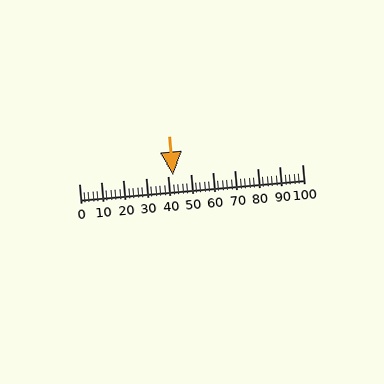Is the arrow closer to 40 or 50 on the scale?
The arrow is closer to 40.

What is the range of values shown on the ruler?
The ruler shows values from 0 to 100.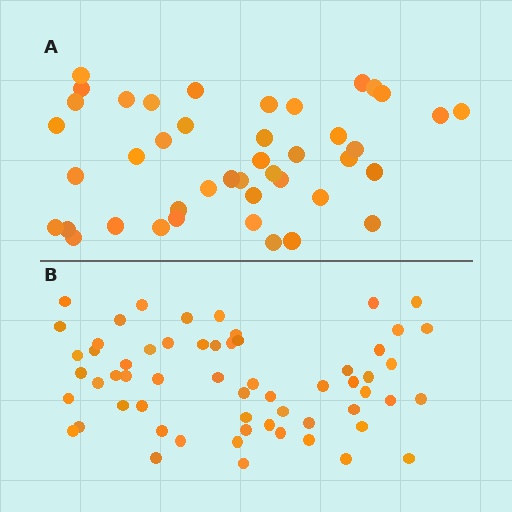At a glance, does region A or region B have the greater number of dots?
Region B (the bottom region) has more dots.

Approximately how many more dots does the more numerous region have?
Region B has approximately 15 more dots than region A.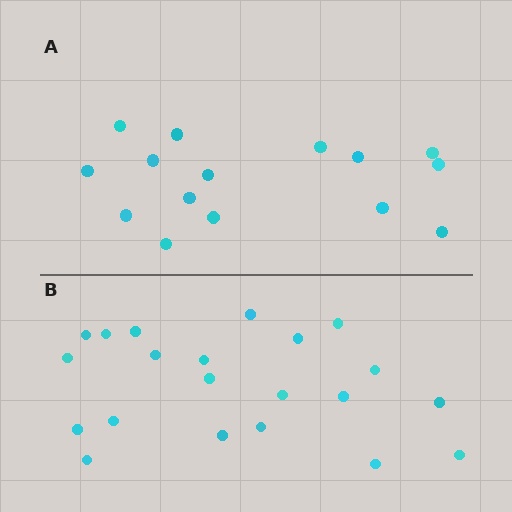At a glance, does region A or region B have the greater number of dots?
Region B (the bottom region) has more dots.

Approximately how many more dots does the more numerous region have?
Region B has about 6 more dots than region A.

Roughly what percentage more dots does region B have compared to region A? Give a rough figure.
About 40% more.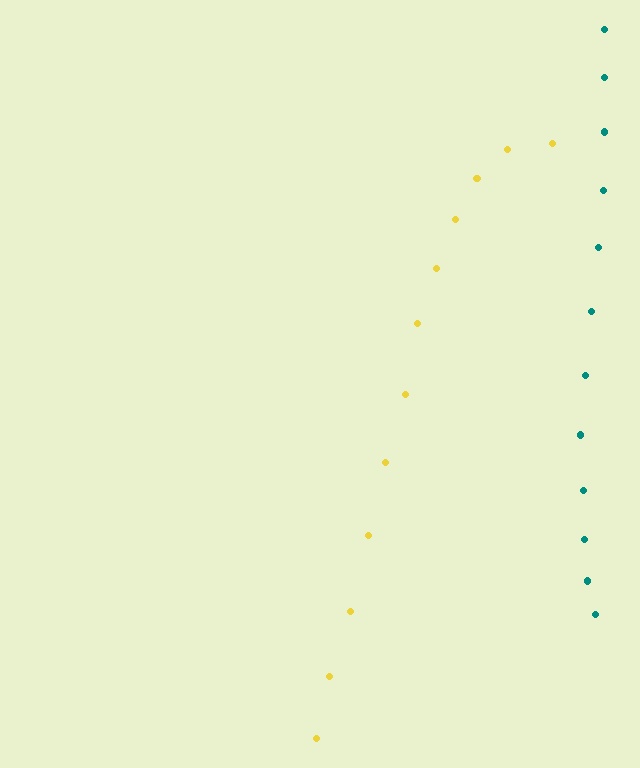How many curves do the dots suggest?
There are 2 distinct paths.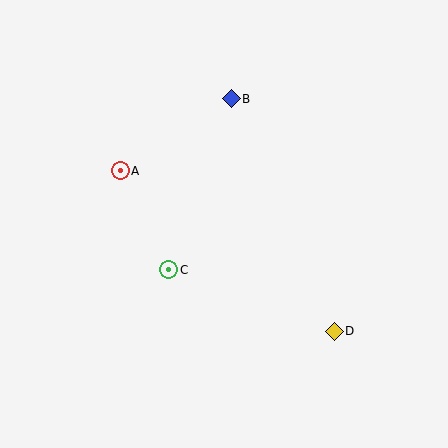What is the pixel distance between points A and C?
The distance between A and C is 110 pixels.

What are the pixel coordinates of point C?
Point C is at (169, 270).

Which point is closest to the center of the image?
Point C at (169, 270) is closest to the center.